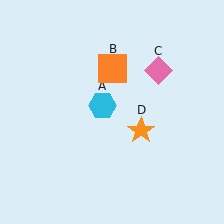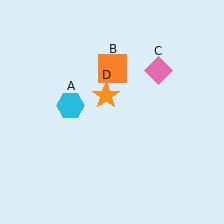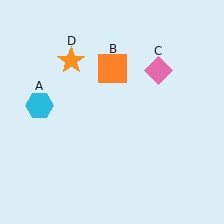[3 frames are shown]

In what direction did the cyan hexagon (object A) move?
The cyan hexagon (object A) moved left.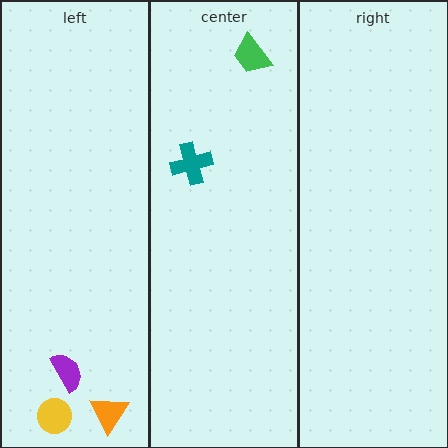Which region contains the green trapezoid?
The center region.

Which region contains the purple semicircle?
The left region.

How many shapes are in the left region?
3.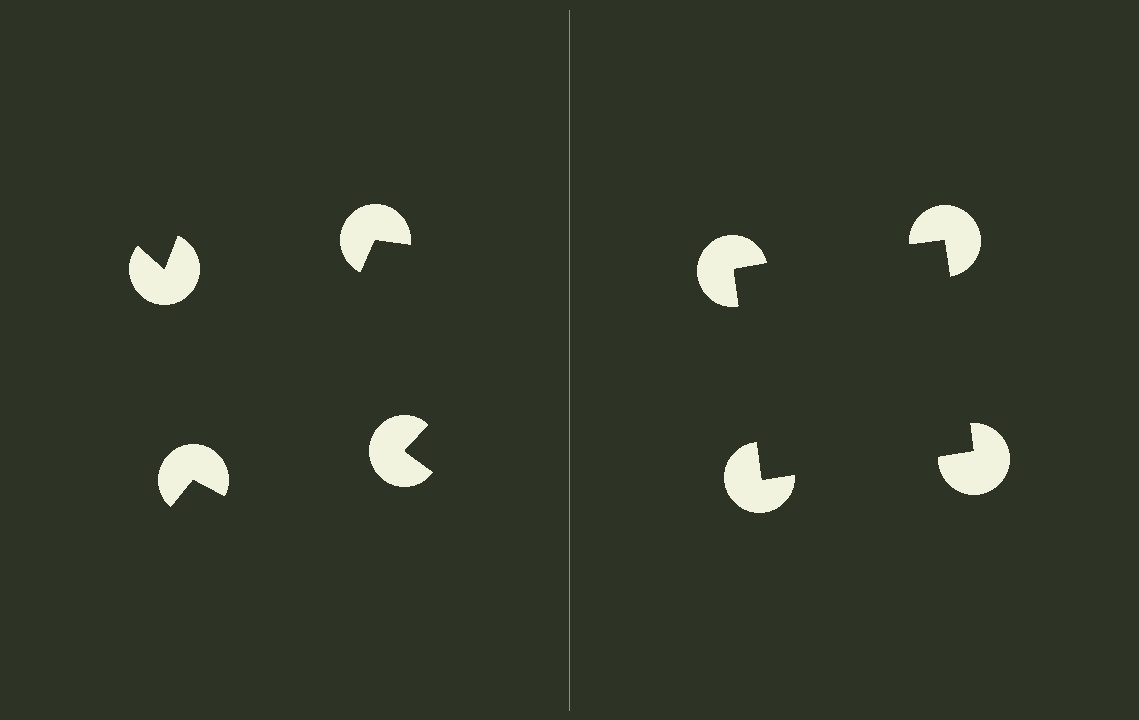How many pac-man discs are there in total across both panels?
8 — 4 on each side.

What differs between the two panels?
The pac-man discs are positioned identically on both sides; only the wedge orientations differ. On the right they align to a square; on the left they are misaligned.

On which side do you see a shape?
An illusory square appears on the right side. On the left side the wedge cuts are rotated, so no coherent shape forms.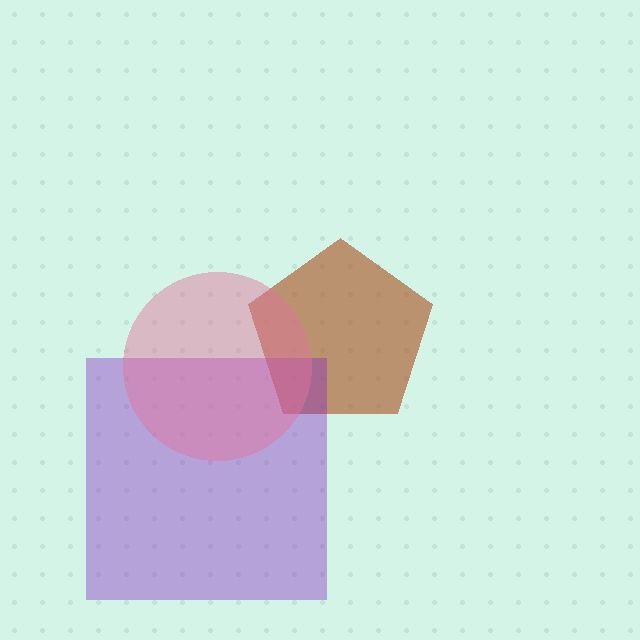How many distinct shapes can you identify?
There are 3 distinct shapes: a brown pentagon, a purple square, a pink circle.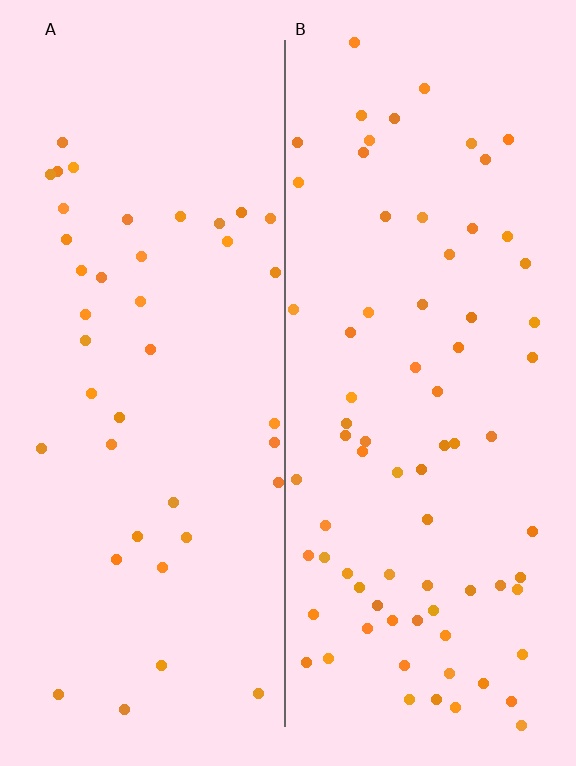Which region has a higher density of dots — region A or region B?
B (the right).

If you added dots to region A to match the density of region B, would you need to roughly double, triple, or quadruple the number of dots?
Approximately double.